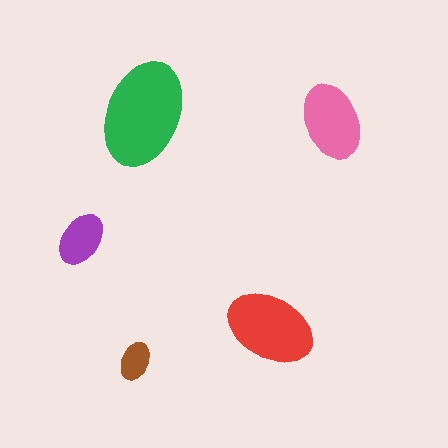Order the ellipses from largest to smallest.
the green one, the red one, the pink one, the purple one, the brown one.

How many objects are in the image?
There are 5 objects in the image.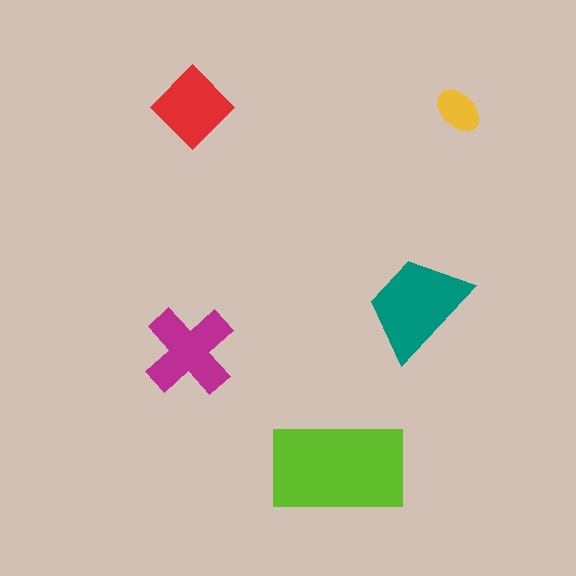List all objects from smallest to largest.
The yellow ellipse, the red diamond, the magenta cross, the teal trapezoid, the lime rectangle.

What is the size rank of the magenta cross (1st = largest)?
3rd.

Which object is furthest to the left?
The magenta cross is leftmost.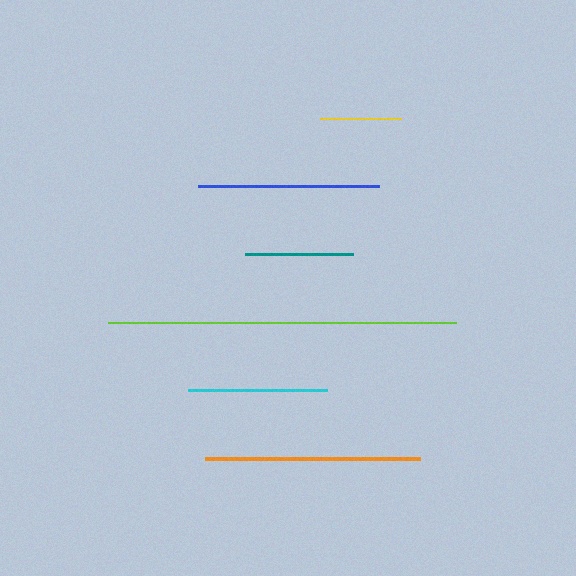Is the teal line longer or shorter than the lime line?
The lime line is longer than the teal line.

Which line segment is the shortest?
The yellow line is the shortest at approximately 82 pixels.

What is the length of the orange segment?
The orange segment is approximately 215 pixels long.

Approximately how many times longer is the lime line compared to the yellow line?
The lime line is approximately 4.3 times the length of the yellow line.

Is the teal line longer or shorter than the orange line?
The orange line is longer than the teal line.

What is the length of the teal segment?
The teal segment is approximately 108 pixels long.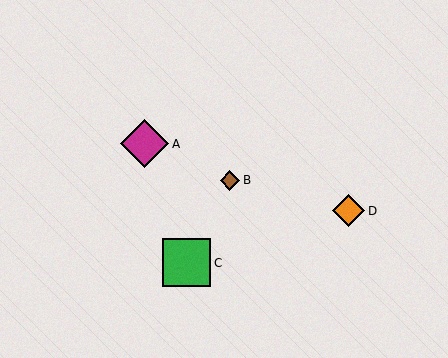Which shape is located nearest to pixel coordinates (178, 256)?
The green square (labeled C) at (187, 263) is nearest to that location.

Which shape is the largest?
The magenta diamond (labeled A) is the largest.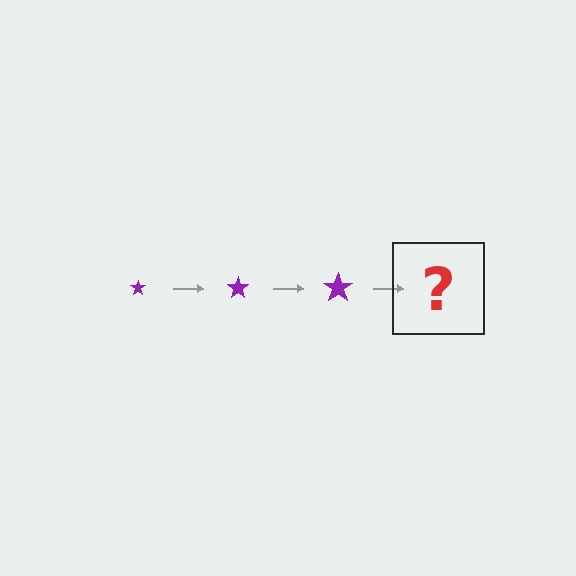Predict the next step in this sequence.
The next step is a purple star, larger than the previous one.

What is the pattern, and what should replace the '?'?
The pattern is that the star gets progressively larger each step. The '?' should be a purple star, larger than the previous one.